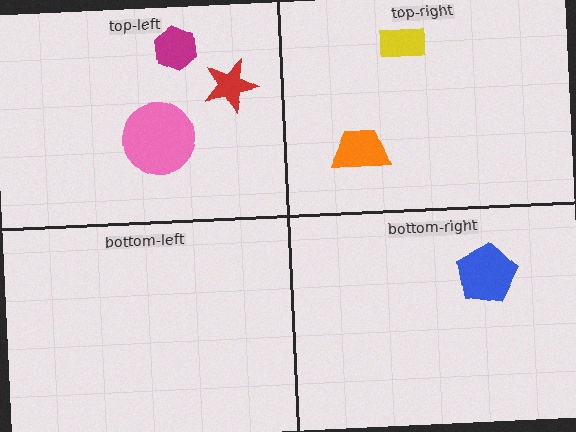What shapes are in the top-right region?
The yellow rectangle, the orange trapezoid.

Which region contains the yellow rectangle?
The top-right region.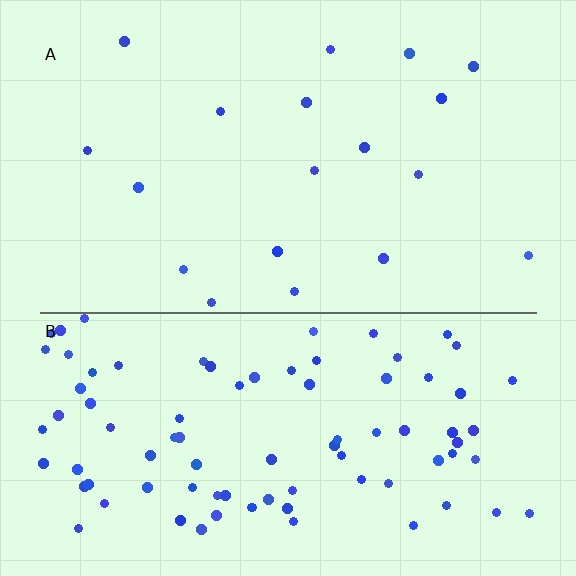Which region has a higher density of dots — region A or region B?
B (the bottom).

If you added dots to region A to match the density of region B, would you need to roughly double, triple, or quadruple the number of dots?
Approximately quadruple.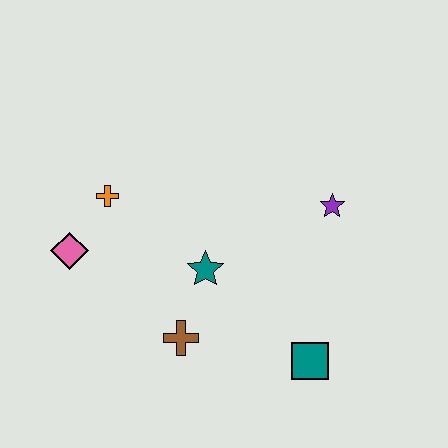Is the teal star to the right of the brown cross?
Yes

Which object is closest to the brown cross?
The teal star is closest to the brown cross.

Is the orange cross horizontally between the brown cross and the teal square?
No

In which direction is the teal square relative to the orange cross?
The teal square is to the right of the orange cross.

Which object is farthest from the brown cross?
The purple star is farthest from the brown cross.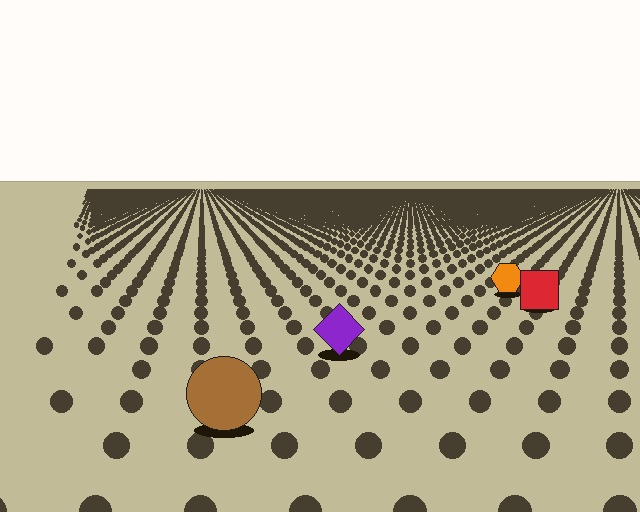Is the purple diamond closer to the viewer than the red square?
Yes. The purple diamond is closer — you can tell from the texture gradient: the ground texture is coarser near it.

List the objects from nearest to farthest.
From nearest to farthest: the brown circle, the purple diamond, the red square, the orange hexagon.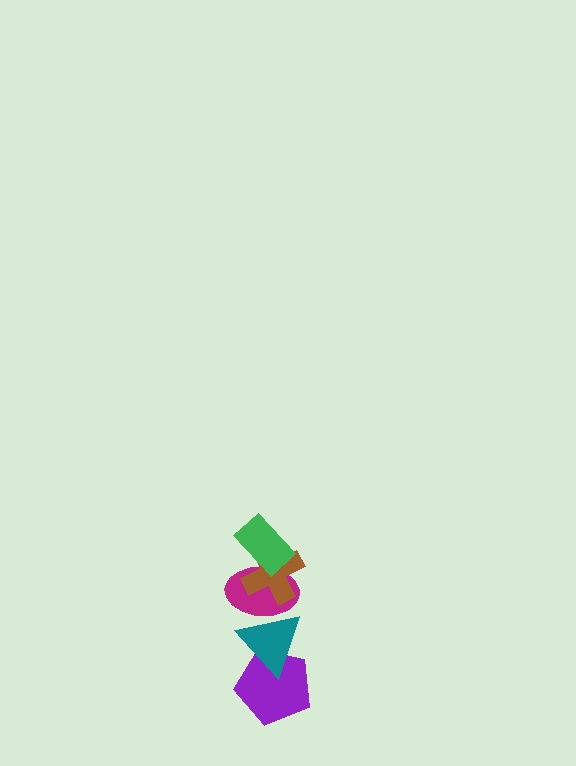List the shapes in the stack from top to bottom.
From top to bottom: the green rectangle, the brown cross, the magenta ellipse, the teal triangle, the purple pentagon.